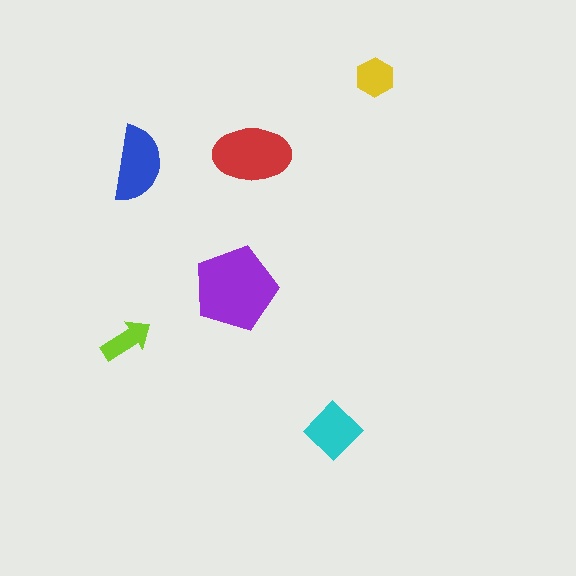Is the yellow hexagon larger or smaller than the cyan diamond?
Smaller.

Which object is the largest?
The purple pentagon.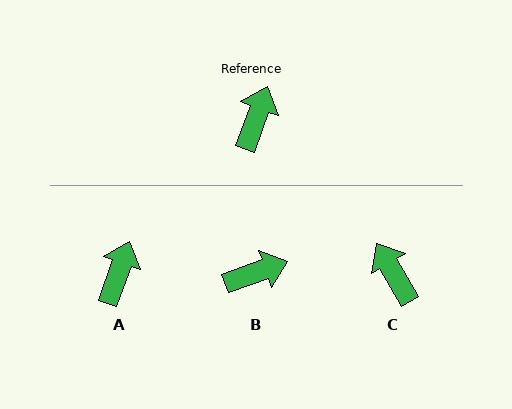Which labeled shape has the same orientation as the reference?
A.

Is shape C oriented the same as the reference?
No, it is off by about 50 degrees.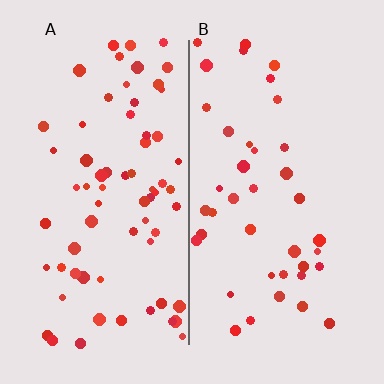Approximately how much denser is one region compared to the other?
Approximately 1.7× — region A over region B.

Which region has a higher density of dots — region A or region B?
A (the left).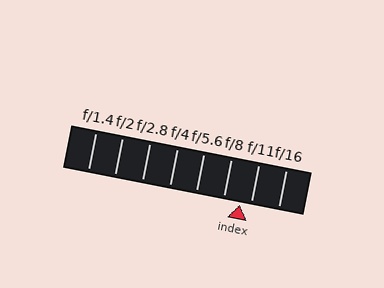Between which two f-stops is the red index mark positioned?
The index mark is between f/8 and f/11.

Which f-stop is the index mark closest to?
The index mark is closest to f/11.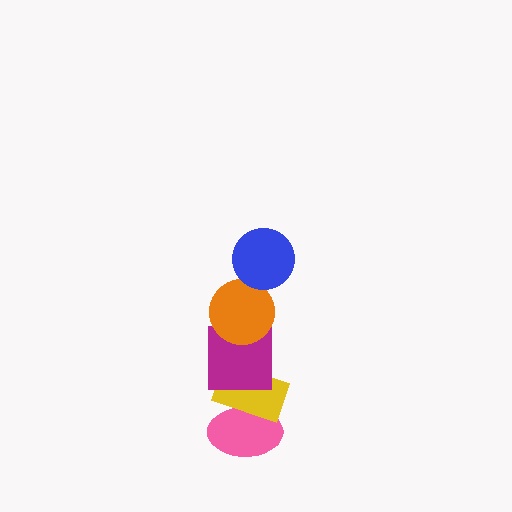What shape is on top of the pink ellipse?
The yellow rectangle is on top of the pink ellipse.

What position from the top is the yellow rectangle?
The yellow rectangle is 4th from the top.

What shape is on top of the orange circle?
The blue circle is on top of the orange circle.